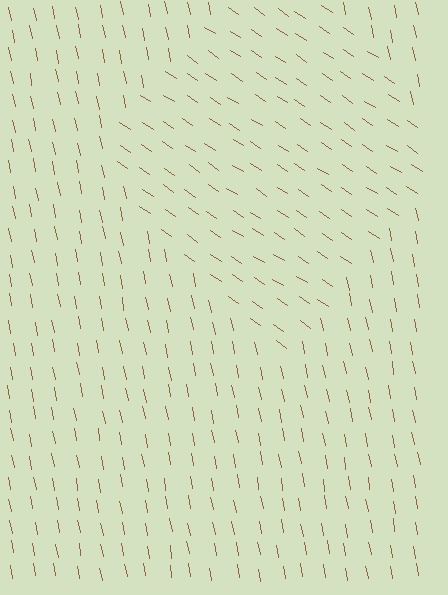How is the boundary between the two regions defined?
The boundary is defined purely by a change in line orientation (approximately 45 degrees difference). All lines are the same color and thickness.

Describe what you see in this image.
The image is filled with small brown line segments. A diamond region in the image has lines oriented differently from the surrounding lines, creating a visible texture boundary.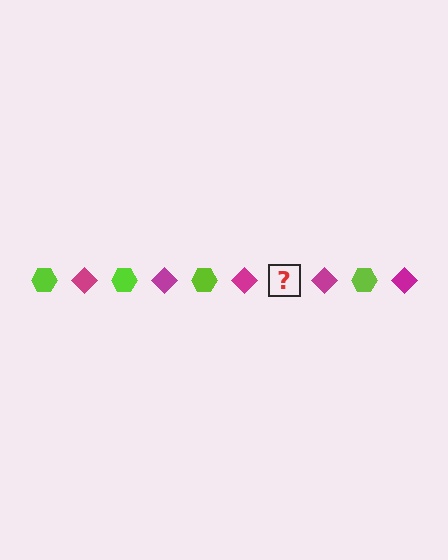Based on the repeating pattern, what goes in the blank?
The blank should be a lime hexagon.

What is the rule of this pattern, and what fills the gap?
The rule is that the pattern alternates between lime hexagon and magenta diamond. The gap should be filled with a lime hexagon.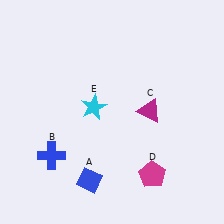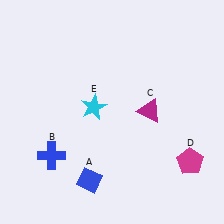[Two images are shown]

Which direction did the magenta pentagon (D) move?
The magenta pentagon (D) moved right.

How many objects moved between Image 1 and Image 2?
1 object moved between the two images.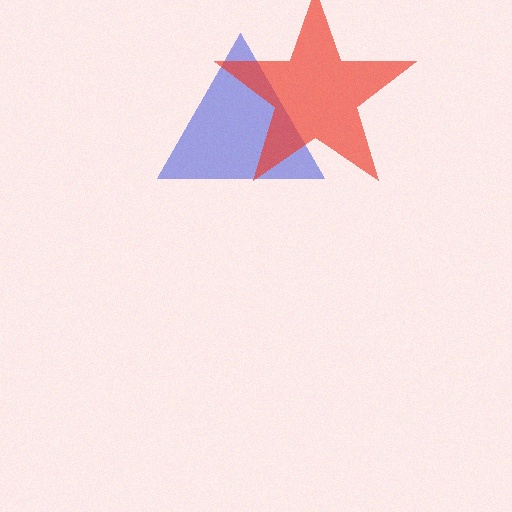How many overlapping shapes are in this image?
There are 2 overlapping shapes in the image.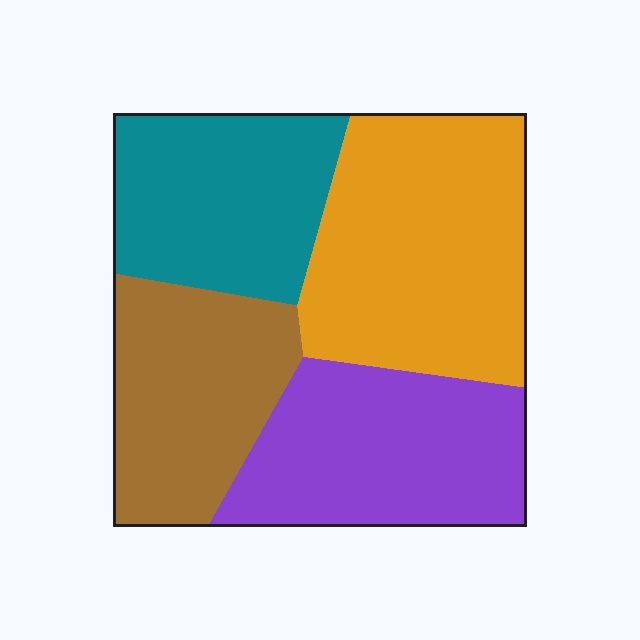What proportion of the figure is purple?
Purple takes up less than a quarter of the figure.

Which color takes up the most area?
Orange, at roughly 30%.